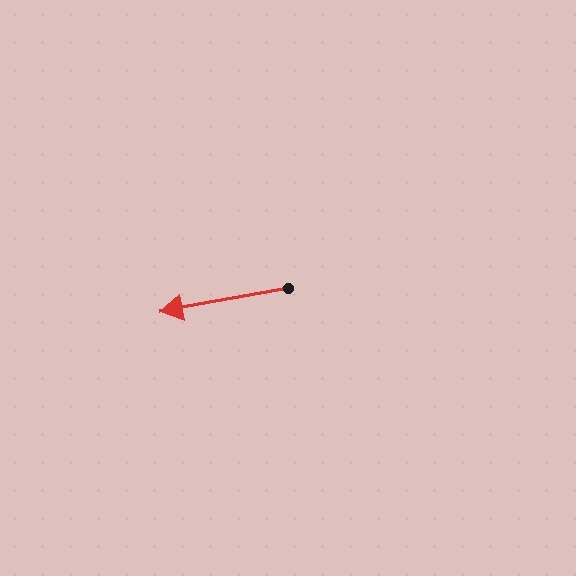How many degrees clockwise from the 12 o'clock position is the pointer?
Approximately 260 degrees.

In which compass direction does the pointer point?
West.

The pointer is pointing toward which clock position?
Roughly 9 o'clock.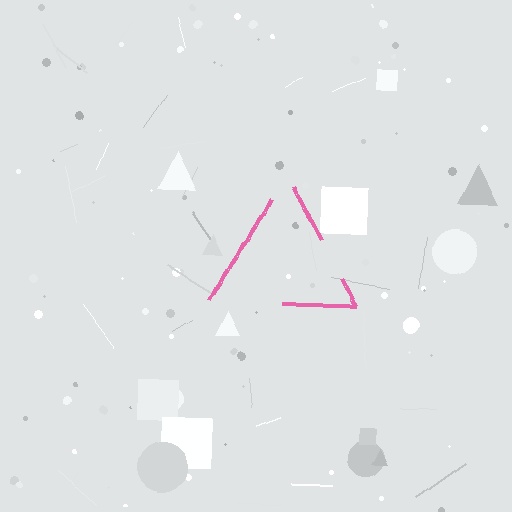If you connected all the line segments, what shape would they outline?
They would outline a triangle.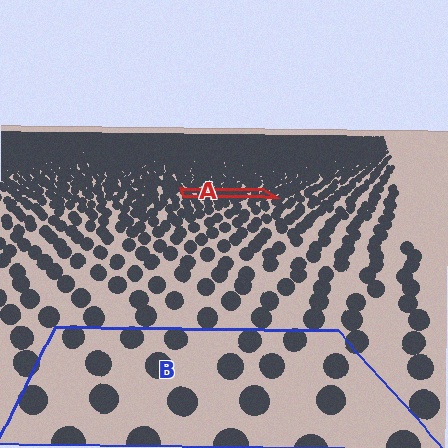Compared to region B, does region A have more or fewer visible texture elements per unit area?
Region A has more texture elements per unit area — they are packed more densely because it is farther away.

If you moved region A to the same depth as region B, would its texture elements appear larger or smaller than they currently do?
They would appear larger. At a closer depth, the same texture elements are projected at a bigger on-screen size.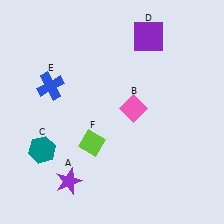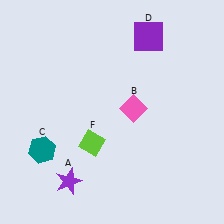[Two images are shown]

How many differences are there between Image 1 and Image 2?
There is 1 difference between the two images.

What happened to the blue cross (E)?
The blue cross (E) was removed in Image 2. It was in the top-left area of Image 1.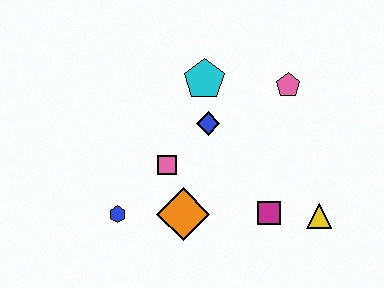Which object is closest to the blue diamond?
The cyan pentagon is closest to the blue diamond.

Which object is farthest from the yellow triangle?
The blue hexagon is farthest from the yellow triangle.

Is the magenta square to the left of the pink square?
No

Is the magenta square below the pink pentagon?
Yes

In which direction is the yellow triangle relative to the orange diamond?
The yellow triangle is to the right of the orange diamond.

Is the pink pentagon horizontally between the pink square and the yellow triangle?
Yes